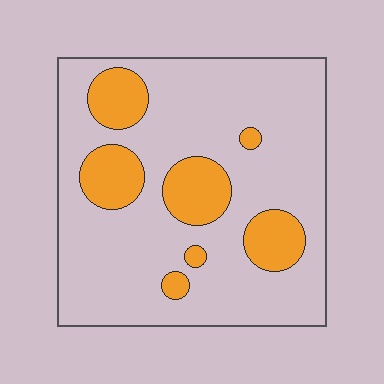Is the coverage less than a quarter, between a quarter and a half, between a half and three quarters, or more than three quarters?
Less than a quarter.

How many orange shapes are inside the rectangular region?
7.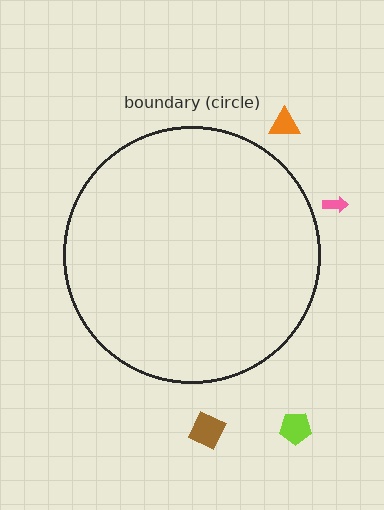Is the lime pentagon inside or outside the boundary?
Outside.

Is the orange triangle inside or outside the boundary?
Outside.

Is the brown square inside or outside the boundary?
Outside.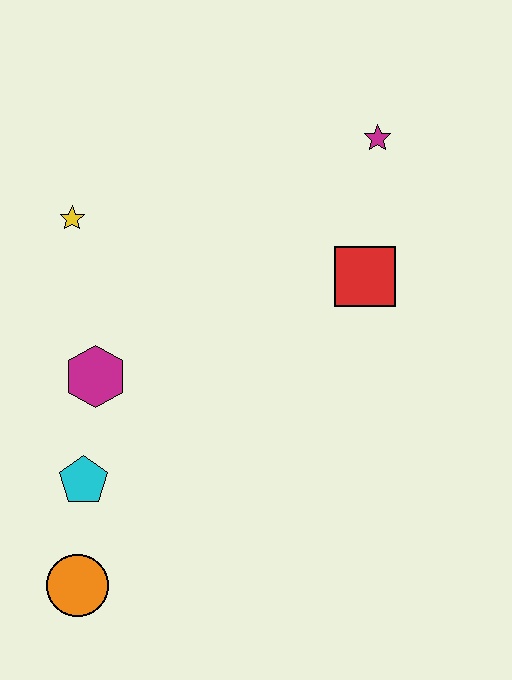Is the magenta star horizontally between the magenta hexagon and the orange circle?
No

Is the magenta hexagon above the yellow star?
No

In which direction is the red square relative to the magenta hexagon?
The red square is to the right of the magenta hexagon.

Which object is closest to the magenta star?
The red square is closest to the magenta star.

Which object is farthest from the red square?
The orange circle is farthest from the red square.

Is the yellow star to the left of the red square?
Yes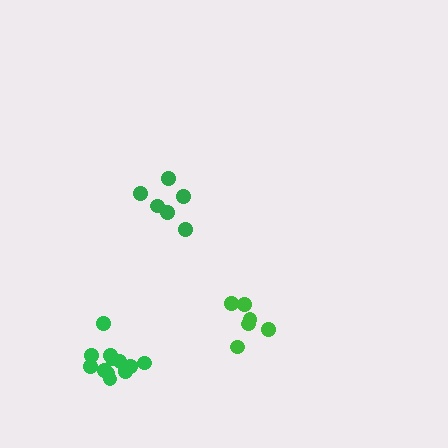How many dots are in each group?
Group 1: 6 dots, Group 2: 12 dots, Group 3: 6 dots (24 total).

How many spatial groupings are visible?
There are 3 spatial groupings.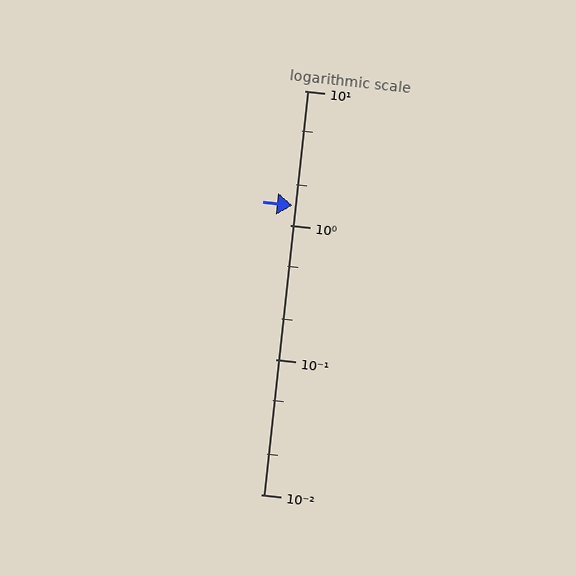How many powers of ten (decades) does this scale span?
The scale spans 3 decades, from 0.01 to 10.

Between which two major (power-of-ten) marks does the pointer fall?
The pointer is between 1 and 10.